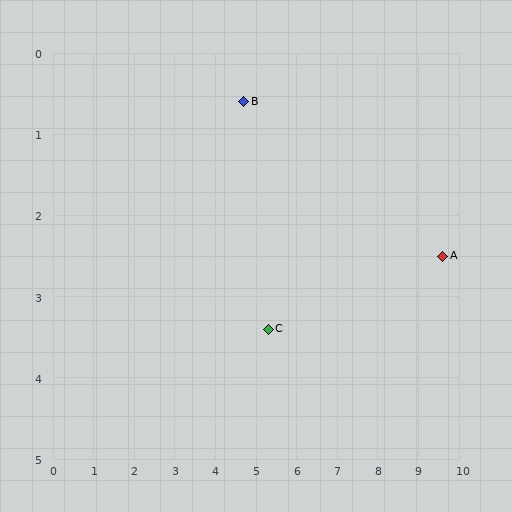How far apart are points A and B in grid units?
Points A and B are about 5.3 grid units apart.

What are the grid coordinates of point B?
Point B is at approximately (4.7, 0.6).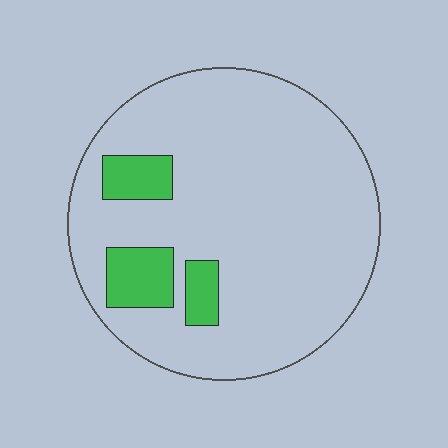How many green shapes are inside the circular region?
3.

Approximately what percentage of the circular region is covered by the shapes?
Approximately 10%.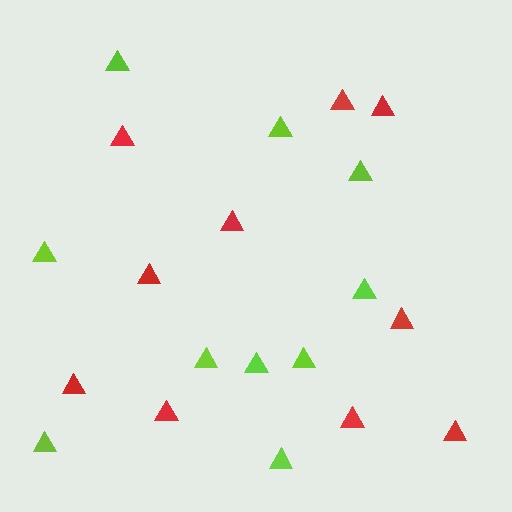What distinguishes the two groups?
There are 2 groups: one group of lime triangles (10) and one group of red triangles (10).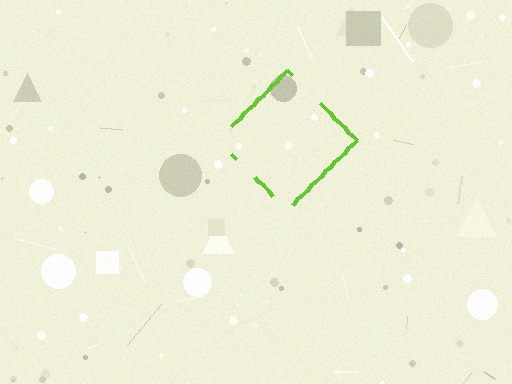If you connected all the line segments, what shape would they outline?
They would outline a diamond.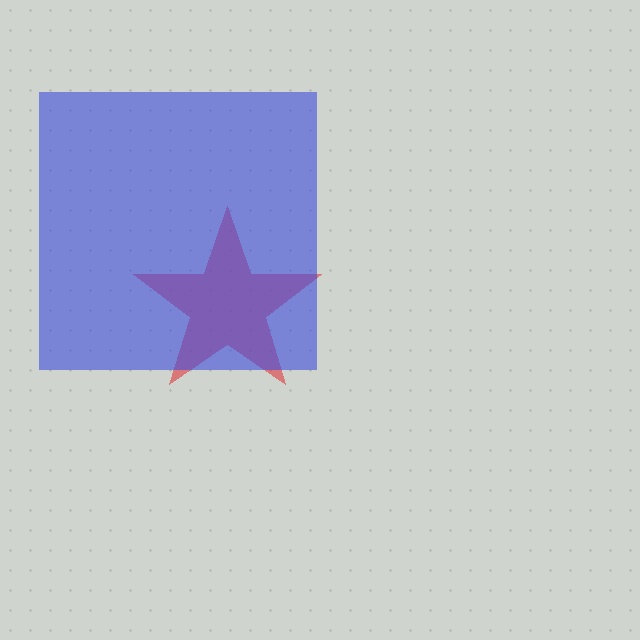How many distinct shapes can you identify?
There are 2 distinct shapes: a red star, a blue square.